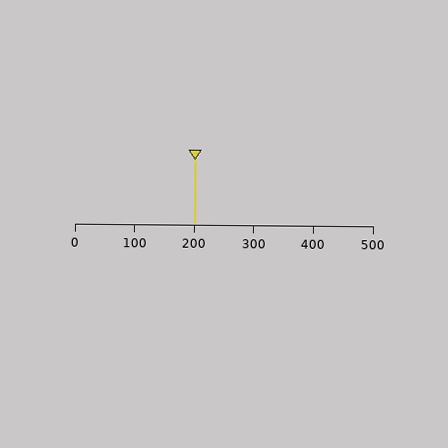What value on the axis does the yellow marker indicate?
The marker indicates approximately 200.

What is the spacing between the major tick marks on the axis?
The major ticks are spaced 100 apart.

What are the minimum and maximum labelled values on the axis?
The axis runs from 0 to 500.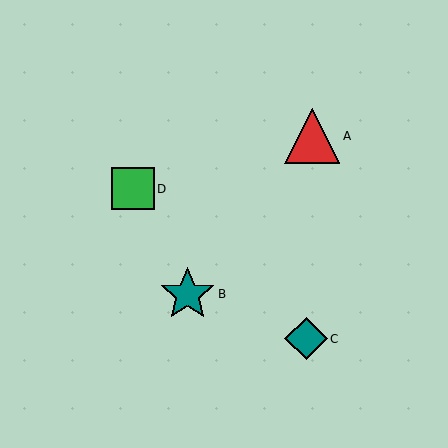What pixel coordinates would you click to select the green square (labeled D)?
Click at (133, 189) to select the green square D.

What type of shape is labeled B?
Shape B is a teal star.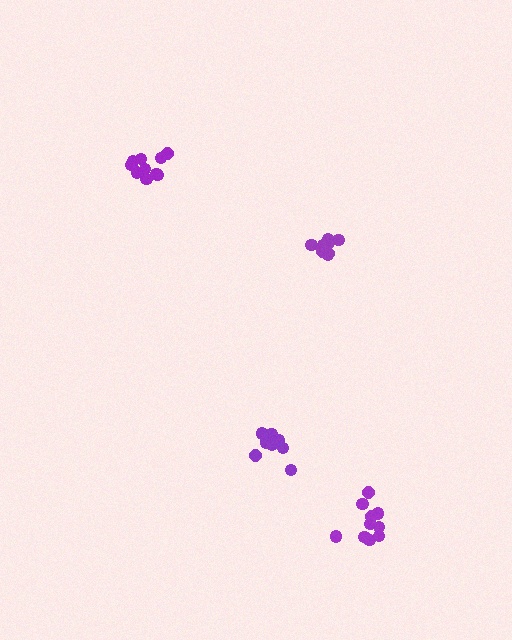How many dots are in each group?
Group 1: 9 dots, Group 2: 10 dots, Group 3: 8 dots, Group 4: 10 dots (37 total).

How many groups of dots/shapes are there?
There are 4 groups.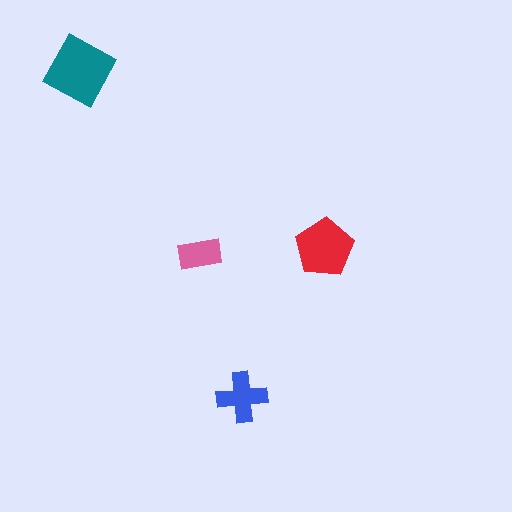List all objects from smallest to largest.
The pink rectangle, the blue cross, the red pentagon, the teal square.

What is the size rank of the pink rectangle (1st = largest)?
4th.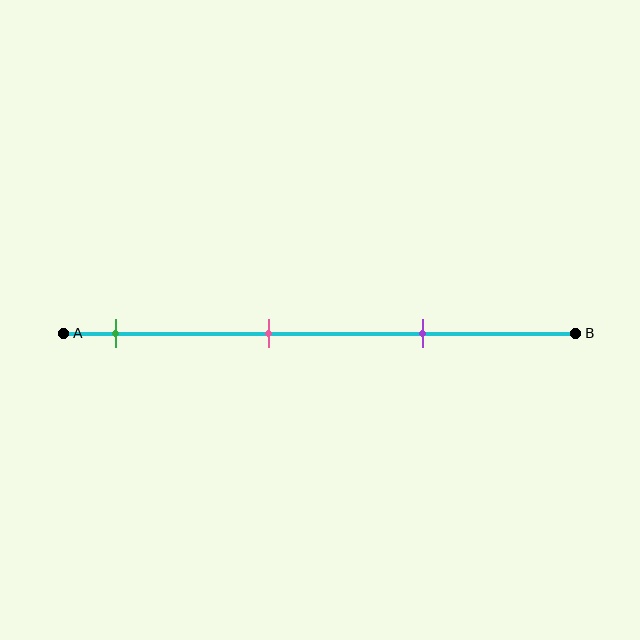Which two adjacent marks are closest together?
The pink and purple marks are the closest adjacent pair.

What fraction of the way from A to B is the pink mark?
The pink mark is approximately 40% (0.4) of the way from A to B.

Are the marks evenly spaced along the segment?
Yes, the marks are approximately evenly spaced.